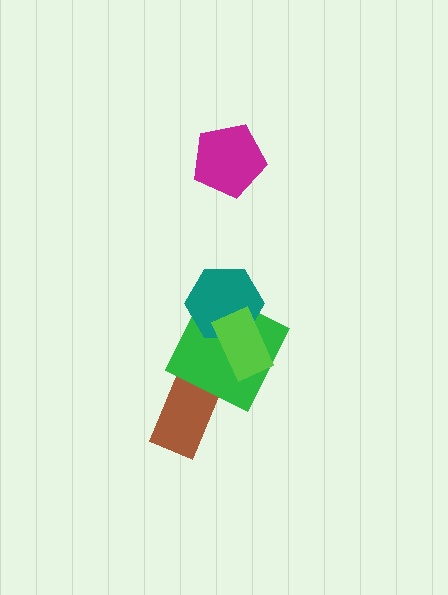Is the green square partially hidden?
Yes, it is partially covered by another shape.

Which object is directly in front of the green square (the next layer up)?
The teal hexagon is directly in front of the green square.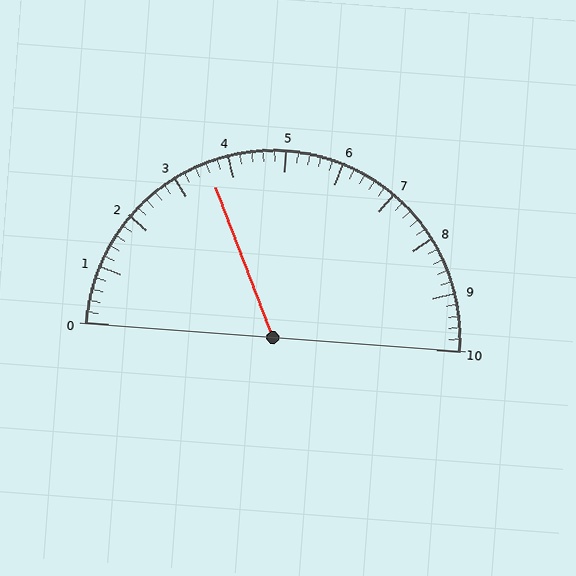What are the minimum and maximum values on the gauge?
The gauge ranges from 0 to 10.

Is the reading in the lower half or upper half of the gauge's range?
The reading is in the lower half of the range (0 to 10).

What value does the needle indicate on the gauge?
The needle indicates approximately 3.6.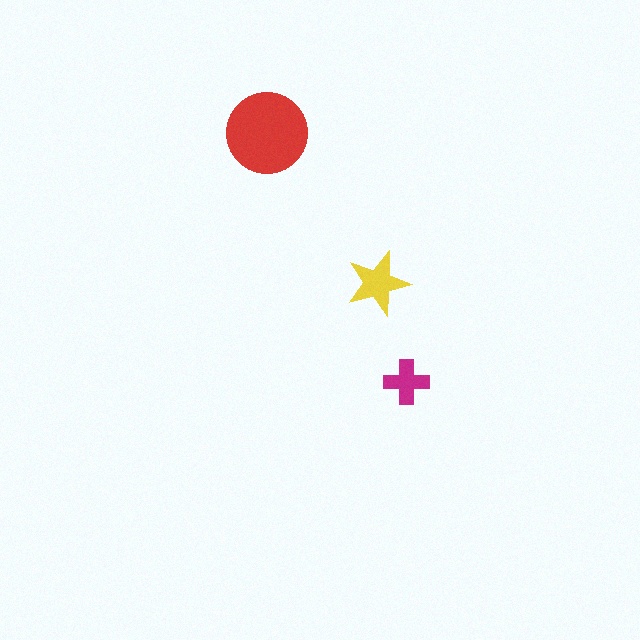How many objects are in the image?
There are 3 objects in the image.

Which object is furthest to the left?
The red circle is leftmost.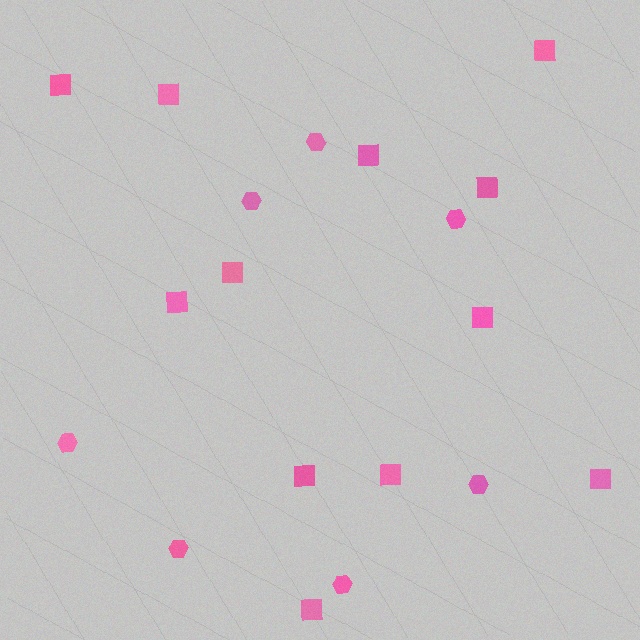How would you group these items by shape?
There are 2 groups: one group of hexagons (7) and one group of squares (12).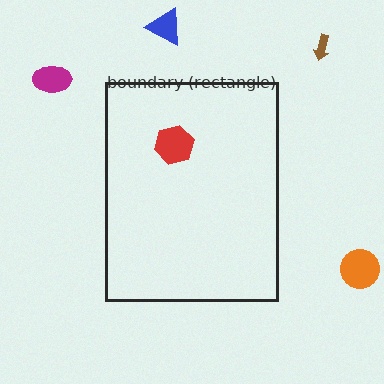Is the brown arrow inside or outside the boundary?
Outside.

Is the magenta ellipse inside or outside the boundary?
Outside.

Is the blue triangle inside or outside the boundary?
Outside.